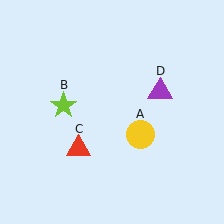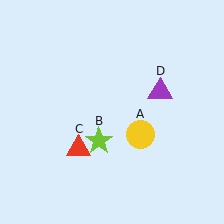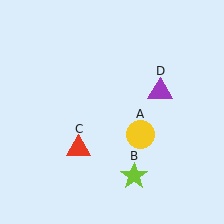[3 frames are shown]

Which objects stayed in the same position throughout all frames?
Yellow circle (object A) and red triangle (object C) and purple triangle (object D) remained stationary.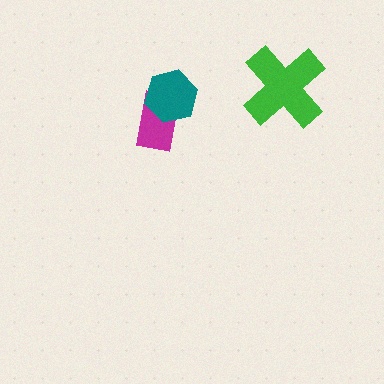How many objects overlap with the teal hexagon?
1 object overlaps with the teal hexagon.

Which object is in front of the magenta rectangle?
The teal hexagon is in front of the magenta rectangle.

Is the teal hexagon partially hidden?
No, no other shape covers it.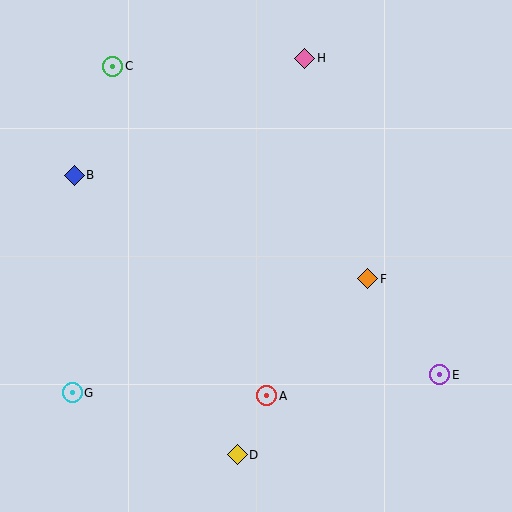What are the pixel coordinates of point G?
Point G is at (72, 393).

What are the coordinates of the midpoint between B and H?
The midpoint between B and H is at (189, 117).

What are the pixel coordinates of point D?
Point D is at (237, 455).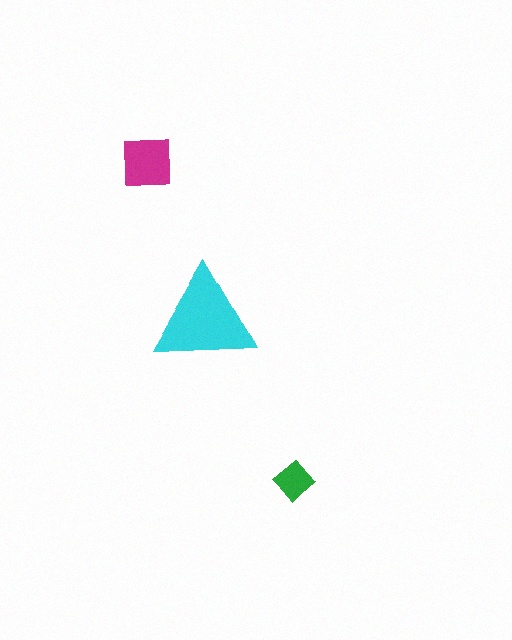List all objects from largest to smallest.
The cyan triangle, the magenta square, the green diamond.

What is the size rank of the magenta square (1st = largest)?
2nd.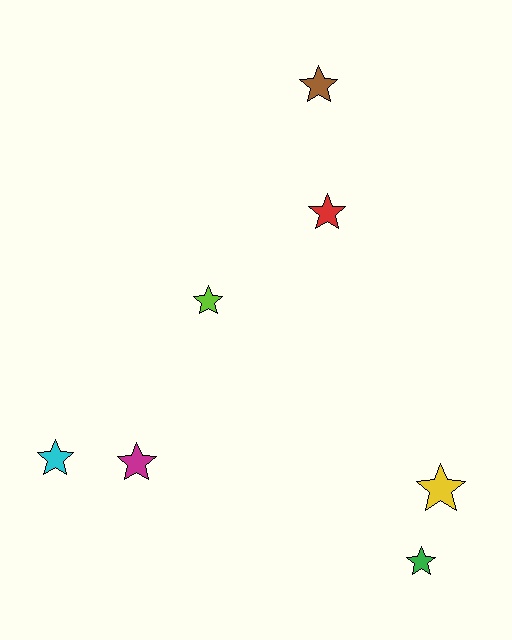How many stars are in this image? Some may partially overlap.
There are 7 stars.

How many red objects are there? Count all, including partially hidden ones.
There is 1 red object.